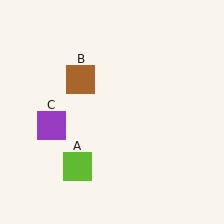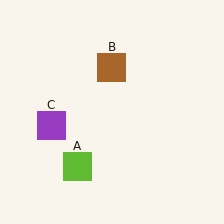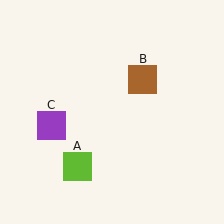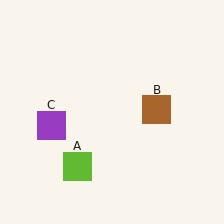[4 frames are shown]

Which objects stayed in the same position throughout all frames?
Lime square (object A) and purple square (object C) remained stationary.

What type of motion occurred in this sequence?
The brown square (object B) rotated clockwise around the center of the scene.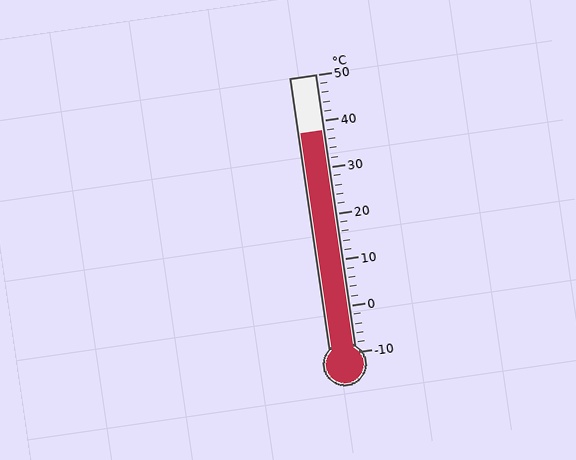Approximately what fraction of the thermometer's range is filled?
The thermometer is filled to approximately 80% of its range.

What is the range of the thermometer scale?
The thermometer scale ranges from -10°C to 50°C.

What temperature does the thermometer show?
The thermometer shows approximately 38°C.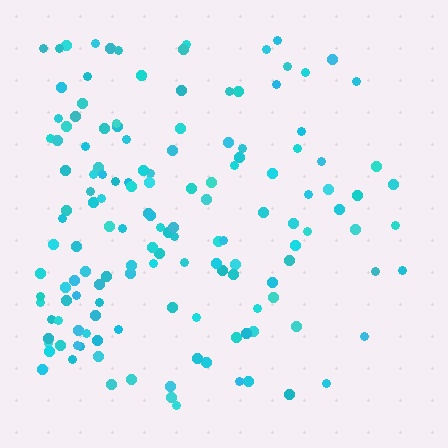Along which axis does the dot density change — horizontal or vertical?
Horizontal.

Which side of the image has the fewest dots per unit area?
The right.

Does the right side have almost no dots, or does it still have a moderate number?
Still a moderate number, just noticeably fewer than the left.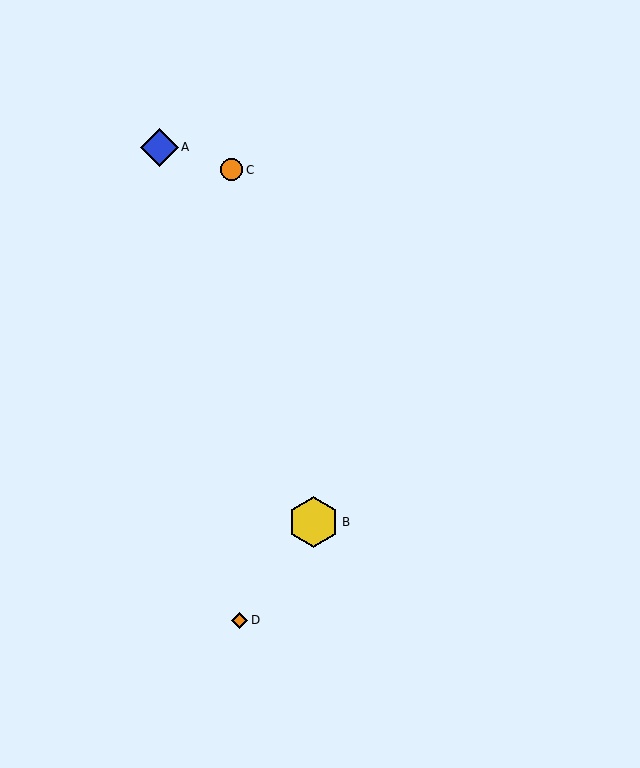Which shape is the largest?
The yellow hexagon (labeled B) is the largest.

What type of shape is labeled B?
Shape B is a yellow hexagon.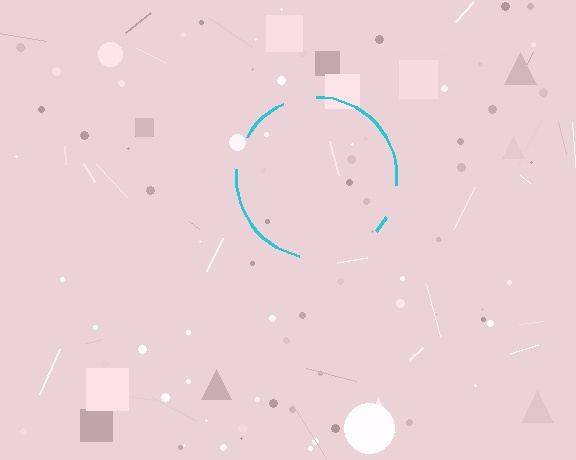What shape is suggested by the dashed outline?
The dashed outline suggests a circle.